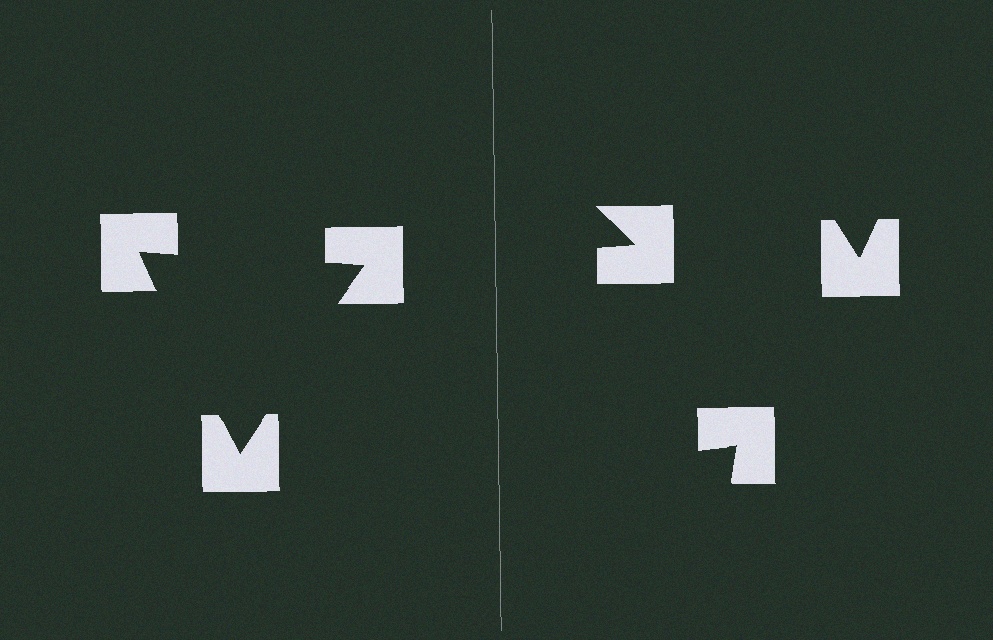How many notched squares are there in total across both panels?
6 — 3 on each side.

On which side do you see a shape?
An illusory triangle appears on the left side. On the right side the wedge cuts are rotated, so no coherent shape forms.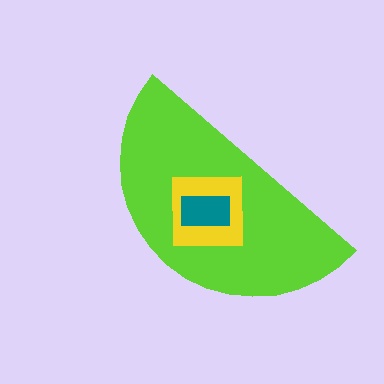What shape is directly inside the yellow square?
The teal rectangle.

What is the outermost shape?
The lime semicircle.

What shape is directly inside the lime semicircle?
The yellow square.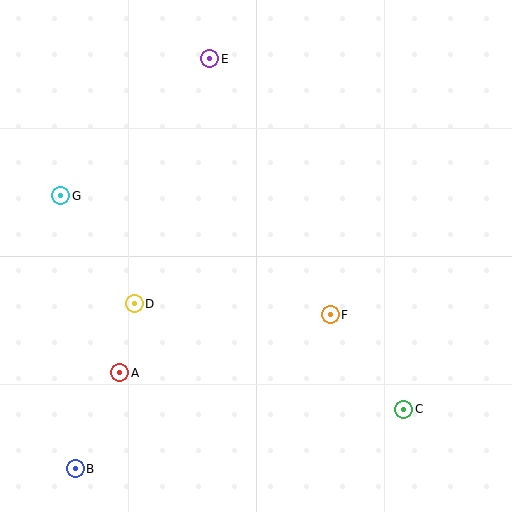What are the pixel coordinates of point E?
Point E is at (210, 59).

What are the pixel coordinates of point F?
Point F is at (330, 315).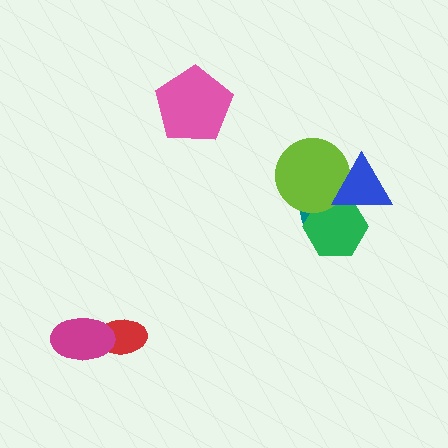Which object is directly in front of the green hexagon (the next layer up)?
The lime circle is directly in front of the green hexagon.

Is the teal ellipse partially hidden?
Yes, it is partially covered by another shape.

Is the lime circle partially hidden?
Yes, it is partially covered by another shape.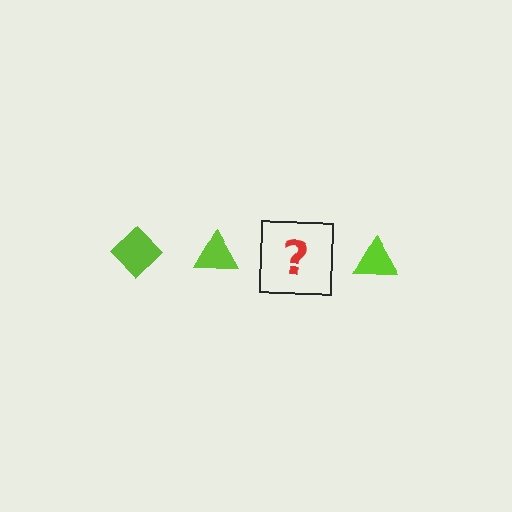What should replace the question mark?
The question mark should be replaced with a lime diamond.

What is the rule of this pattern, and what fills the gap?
The rule is that the pattern cycles through diamond, triangle shapes in lime. The gap should be filled with a lime diamond.